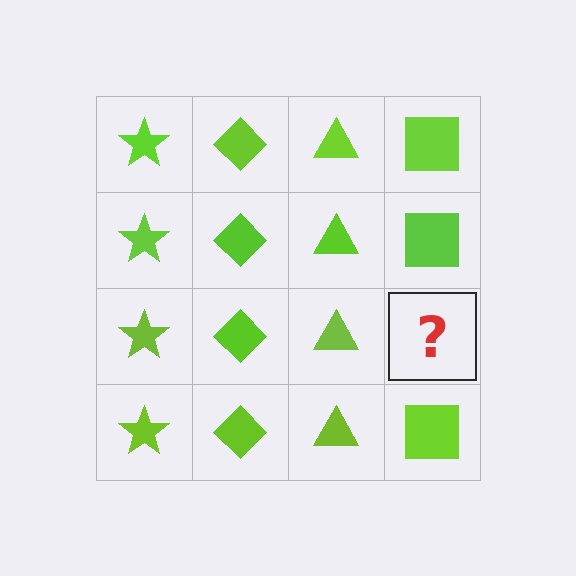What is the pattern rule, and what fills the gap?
The rule is that each column has a consistent shape. The gap should be filled with a lime square.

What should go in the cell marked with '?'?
The missing cell should contain a lime square.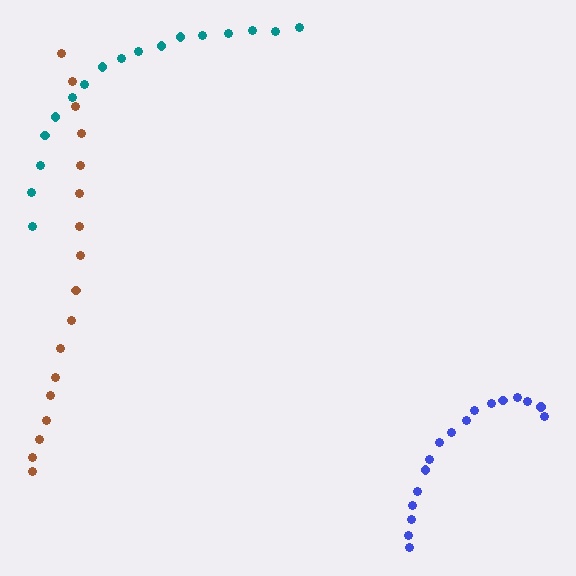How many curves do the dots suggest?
There are 3 distinct paths.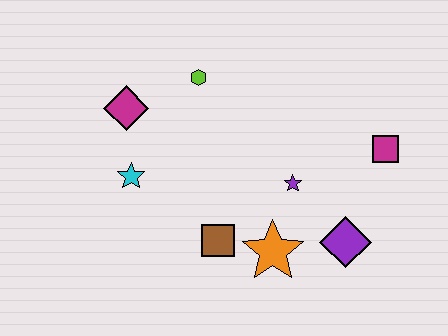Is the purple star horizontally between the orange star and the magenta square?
Yes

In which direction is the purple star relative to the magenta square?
The purple star is to the left of the magenta square.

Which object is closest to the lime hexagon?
The magenta diamond is closest to the lime hexagon.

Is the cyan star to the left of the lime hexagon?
Yes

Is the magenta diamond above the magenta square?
Yes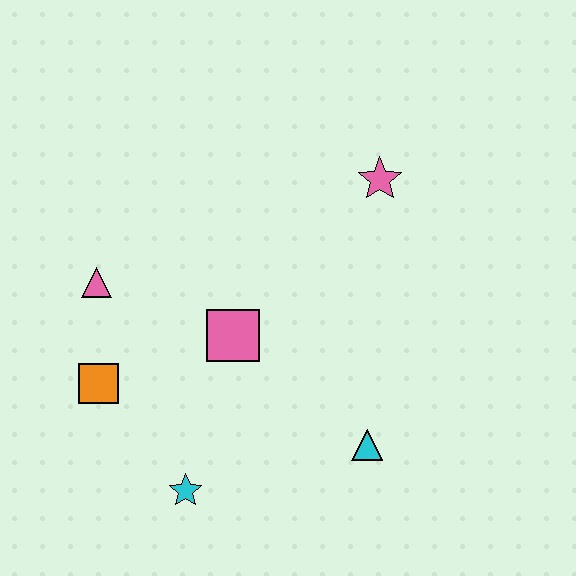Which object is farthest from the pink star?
The cyan star is farthest from the pink star.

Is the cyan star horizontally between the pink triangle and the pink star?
Yes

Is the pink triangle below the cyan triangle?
No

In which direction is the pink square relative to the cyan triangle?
The pink square is to the left of the cyan triangle.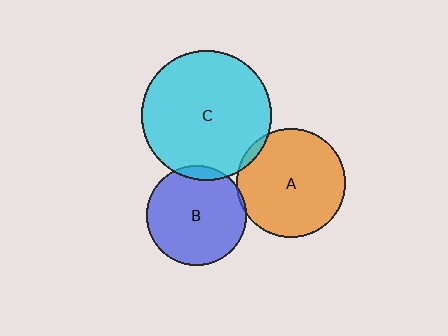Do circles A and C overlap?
Yes.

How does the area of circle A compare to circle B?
Approximately 1.2 times.